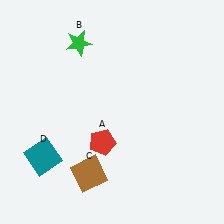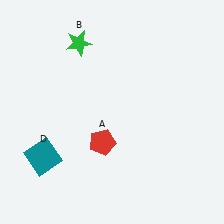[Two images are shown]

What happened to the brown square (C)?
The brown square (C) was removed in Image 2. It was in the bottom-left area of Image 1.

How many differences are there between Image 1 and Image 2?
There is 1 difference between the two images.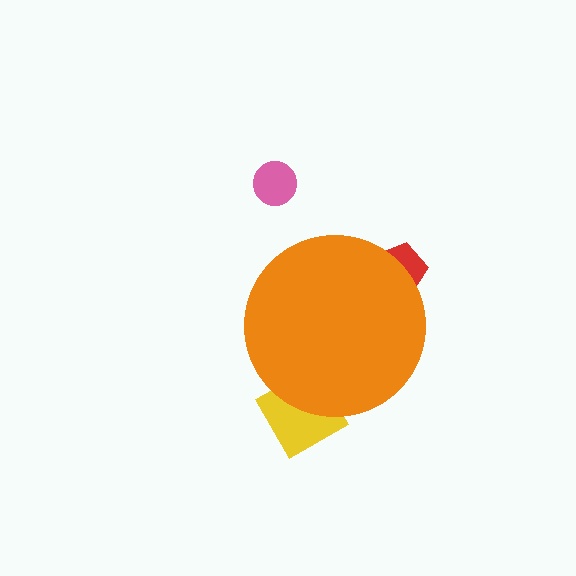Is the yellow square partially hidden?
Yes, the yellow square is partially hidden behind the orange circle.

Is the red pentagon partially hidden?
Yes, the red pentagon is partially hidden behind the orange circle.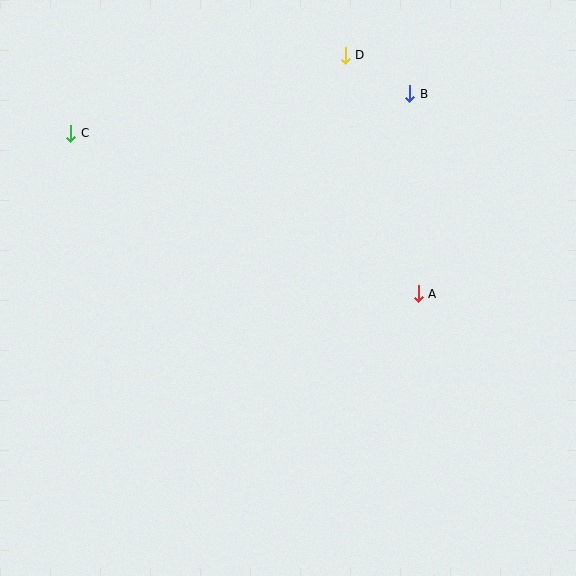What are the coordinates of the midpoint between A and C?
The midpoint between A and C is at (244, 214).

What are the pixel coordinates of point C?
Point C is at (71, 133).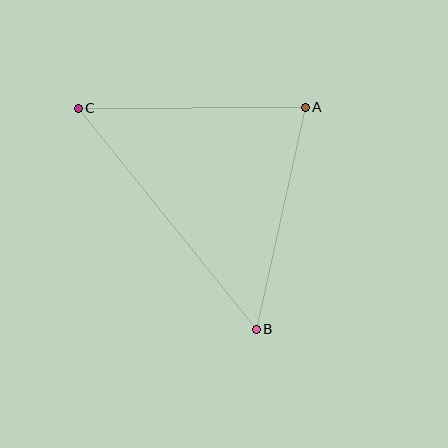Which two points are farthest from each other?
Points B and C are farthest from each other.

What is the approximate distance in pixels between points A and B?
The distance between A and B is approximately 227 pixels.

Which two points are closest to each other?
Points A and C are closest to each other.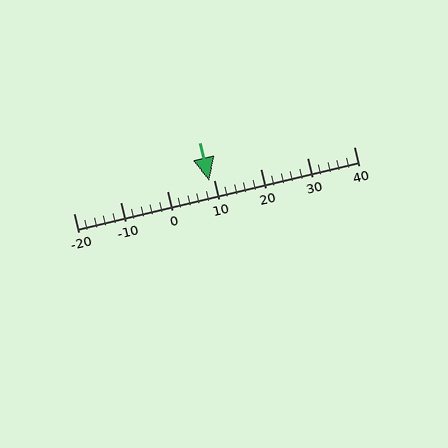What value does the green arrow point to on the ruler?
The green arrow points to approximately 9.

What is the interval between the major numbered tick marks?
The major tick marks are spaced 10 units apart.